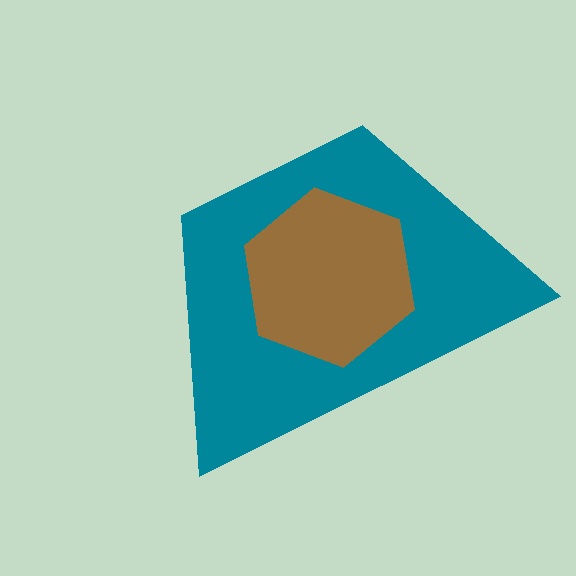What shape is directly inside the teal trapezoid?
The brown hexagon.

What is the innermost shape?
The brown hexagon.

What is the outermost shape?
The teal trapezoid.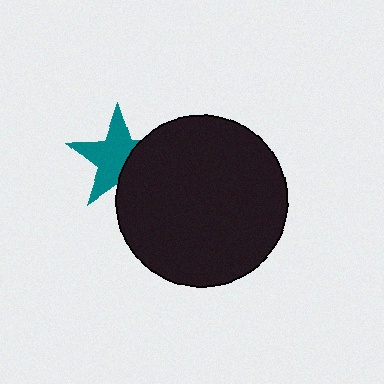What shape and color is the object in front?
The object in front is a black circle.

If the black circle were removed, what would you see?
You would see the complete teal star.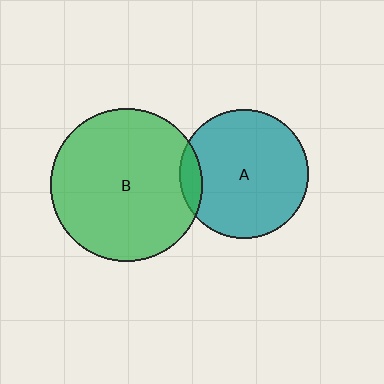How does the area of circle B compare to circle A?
Approximately 1.4 times.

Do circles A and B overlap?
Yes.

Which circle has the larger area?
Circle B (green).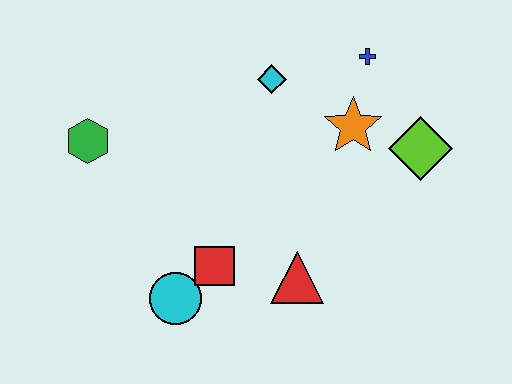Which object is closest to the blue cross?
The orange star is closest to the blue cross.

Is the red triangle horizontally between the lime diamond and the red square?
Yes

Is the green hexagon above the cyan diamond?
No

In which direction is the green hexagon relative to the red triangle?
The green hexagon is to the left of the red triangle.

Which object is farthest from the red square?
The blue cross is farthest from the red square.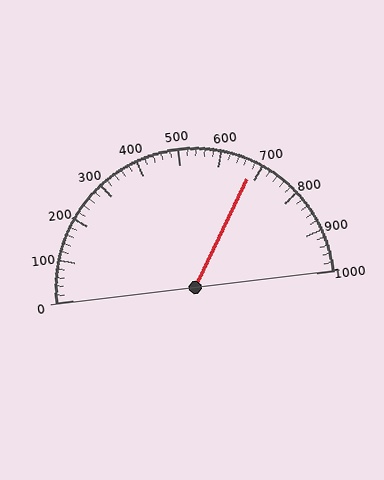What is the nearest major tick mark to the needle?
The nearest major tick mark is 700.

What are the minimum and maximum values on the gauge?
The gauge ranges from 0 to 1000.